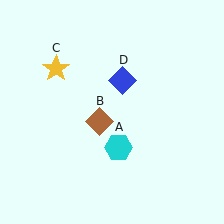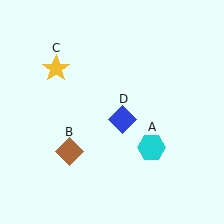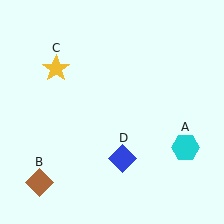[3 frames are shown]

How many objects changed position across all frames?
3 objects changed position: cyan hexagon (object A), brown diamond (object B), blue diamond (object D).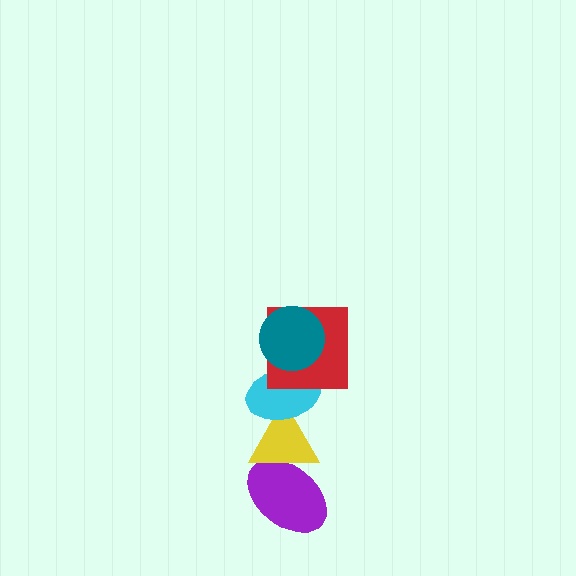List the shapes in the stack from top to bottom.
From top to bottom: the teal circle, the red square, the cyan ellipse, the yellow triangle, the purple ellipse.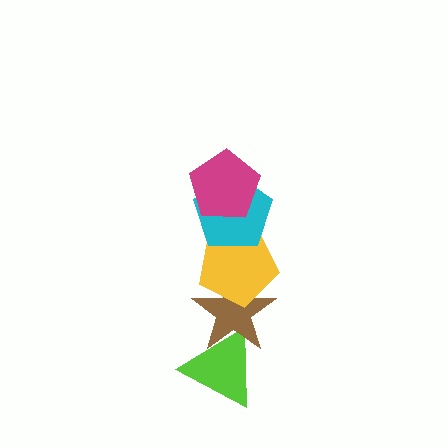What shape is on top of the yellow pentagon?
The cyan pentagon is on top of the yellow pentagon.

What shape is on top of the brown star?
The yellow pentagon is on top of the brown star.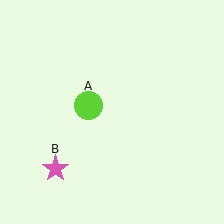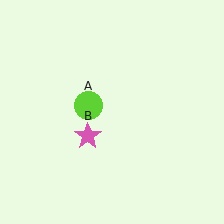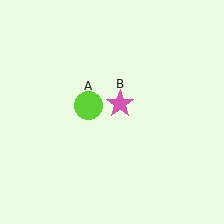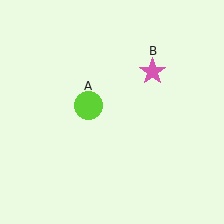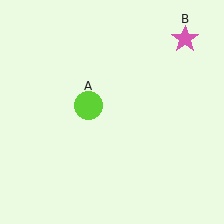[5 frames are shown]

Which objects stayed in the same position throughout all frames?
Lime circle (object A) remained stationary.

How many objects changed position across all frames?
1 object changed position: pink star (object B).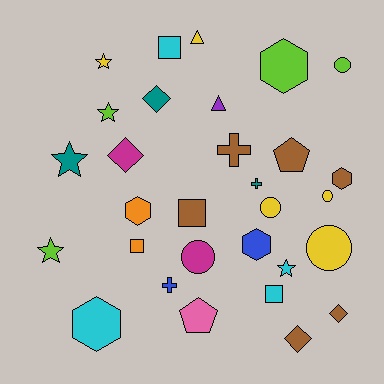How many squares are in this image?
There are 4 squares.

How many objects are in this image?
There are 30 objects.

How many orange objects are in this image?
There are 2 orange objects.